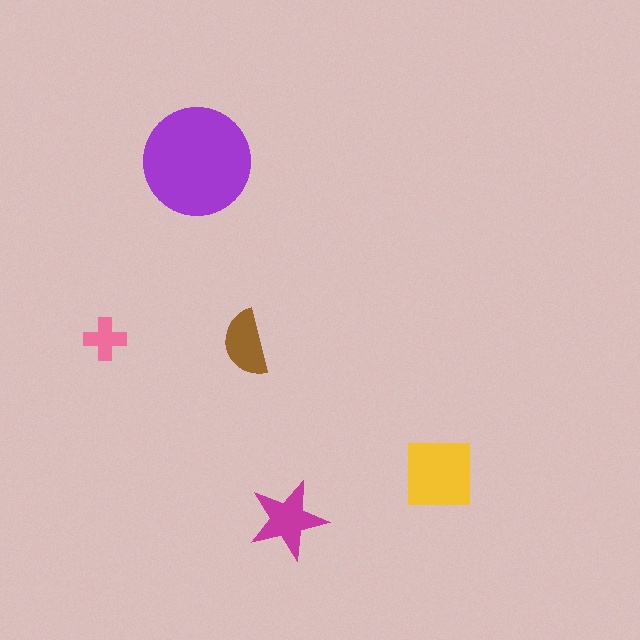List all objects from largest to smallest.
The purple circle, the yellow square, the magenta star, the brown semicircle, the pink cross.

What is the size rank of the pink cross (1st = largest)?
5th.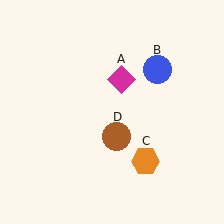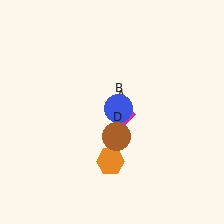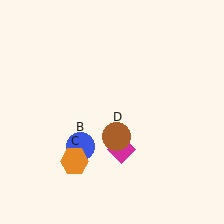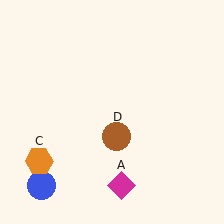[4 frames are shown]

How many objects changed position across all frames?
3 objects changed position: magenta diamond (object A), blue circle (object B), orange hexagon (object C).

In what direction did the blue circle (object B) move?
The blue circle (object B) moved down and to the left.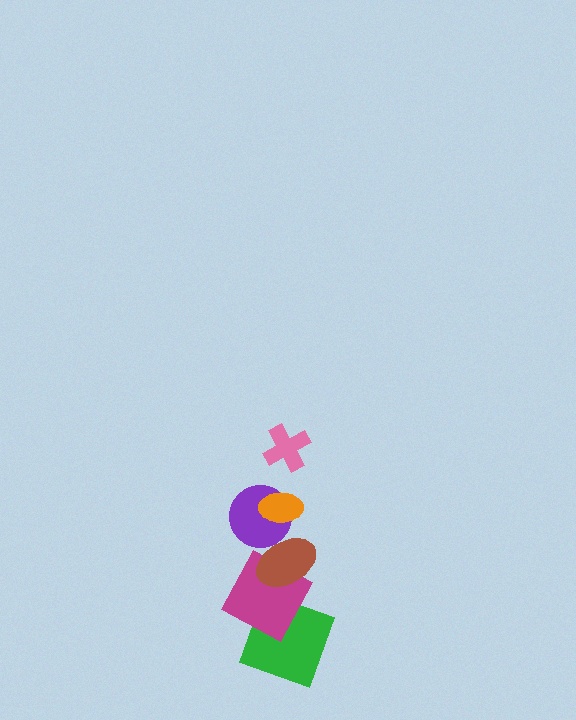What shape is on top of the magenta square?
The brown ellipse is on top of the magenta square.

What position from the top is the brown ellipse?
The brown ellipse is 4th from the top.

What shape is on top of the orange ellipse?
The pink cross is on top of the orange ellipse.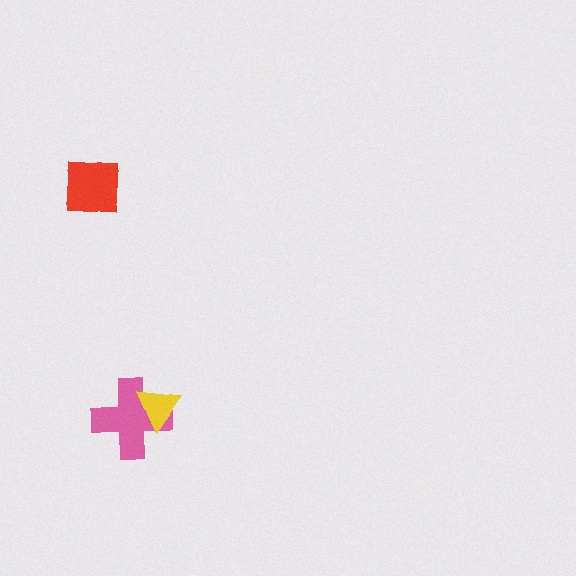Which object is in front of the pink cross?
The yellow triangle is in front of the pink cross.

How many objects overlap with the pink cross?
1 object overlaps with the pink cross.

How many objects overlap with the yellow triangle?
1 object overlaps with the yellow triangle.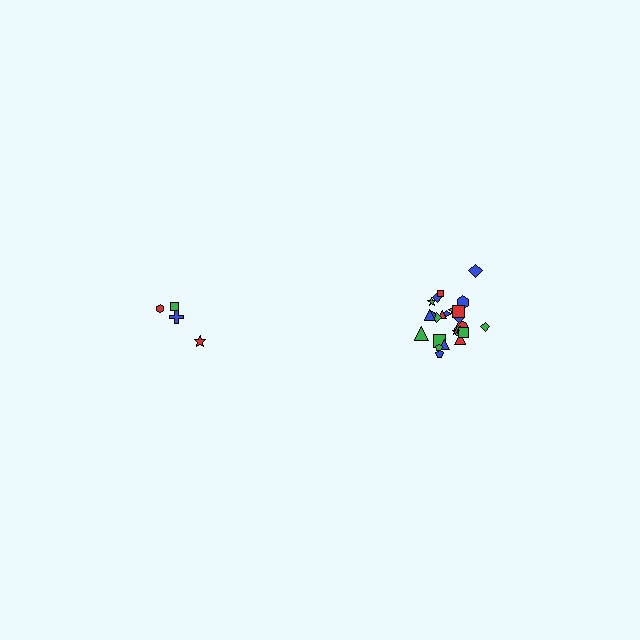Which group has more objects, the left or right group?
The right group.